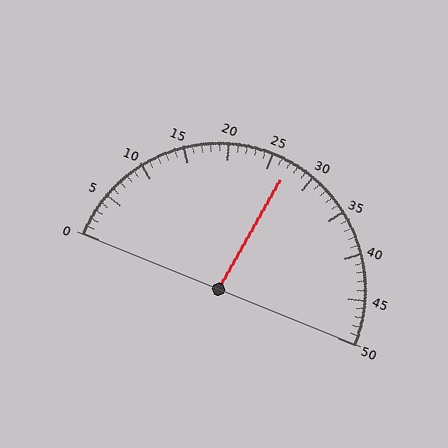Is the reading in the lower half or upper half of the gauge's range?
The reading is in the upper half of the range (0 to 50).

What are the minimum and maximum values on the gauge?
The gauge ranges from 0 to 50.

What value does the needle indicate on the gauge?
The needle indicates approximately 27.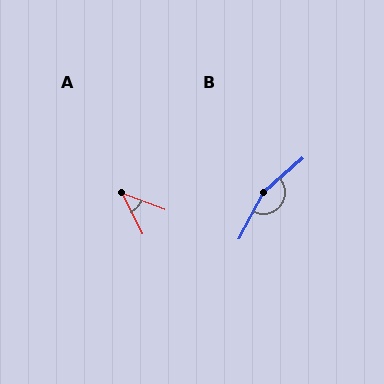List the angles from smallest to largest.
A (44°), B (158°).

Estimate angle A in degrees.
Approximately 44 degrees.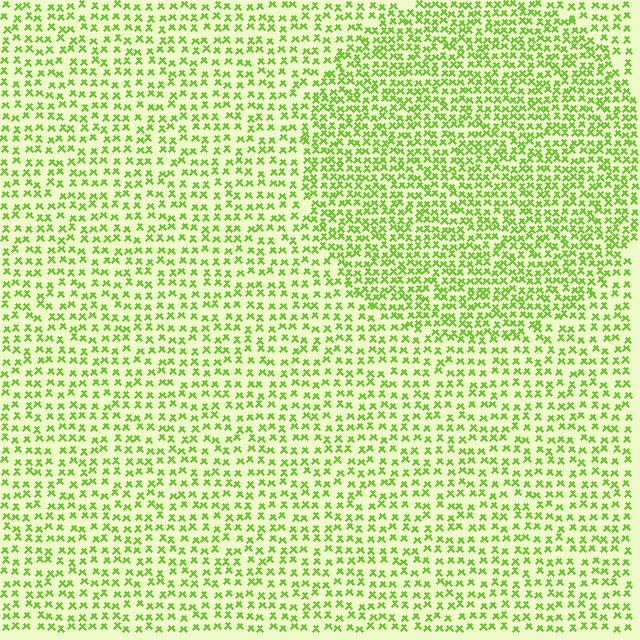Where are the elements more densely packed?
The elements are more densely packed inside the circle boundary.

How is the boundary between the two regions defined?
The boundary is defined by a change in element density (approximately 1.7x ratio). All elements are the same color, size, and shape.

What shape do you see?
I see a circle.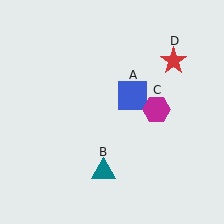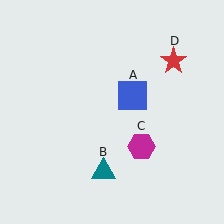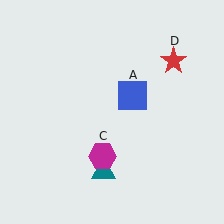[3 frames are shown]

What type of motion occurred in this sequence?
The magenta hexagon (object C) rotated clockwise around the center of the scene.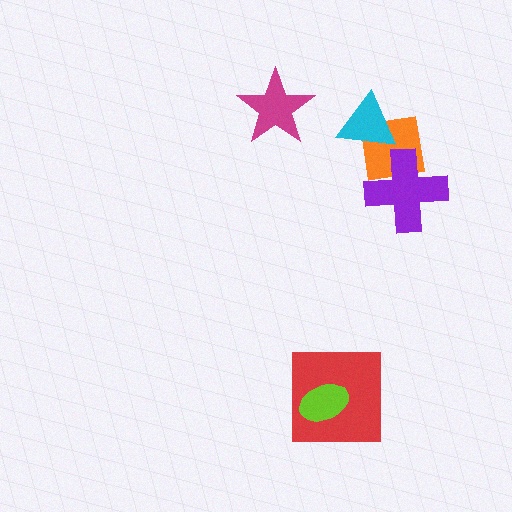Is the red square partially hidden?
Yes, it is partially covered by another shape.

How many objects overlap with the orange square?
2 objects overlap with the orange square.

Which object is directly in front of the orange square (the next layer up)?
The purple cross is directly in front of the orange square.